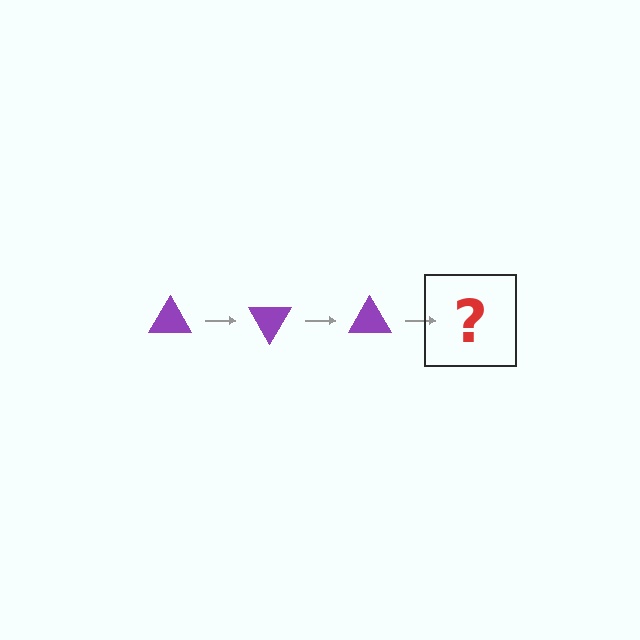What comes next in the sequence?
The next element should be a purple triangle rotated 180 degrees.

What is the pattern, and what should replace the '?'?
The pattern is that the triangle rotates 60 degrees each step. The '?' should be a purple triangle rotated 180 degrees.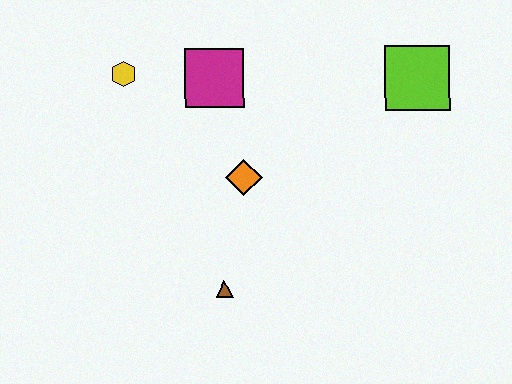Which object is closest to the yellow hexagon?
The magenta square is closest to the yellow hexagon.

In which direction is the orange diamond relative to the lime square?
The orange diamond is to the left of the lime square.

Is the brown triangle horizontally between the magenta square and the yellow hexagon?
No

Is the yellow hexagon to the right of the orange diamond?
No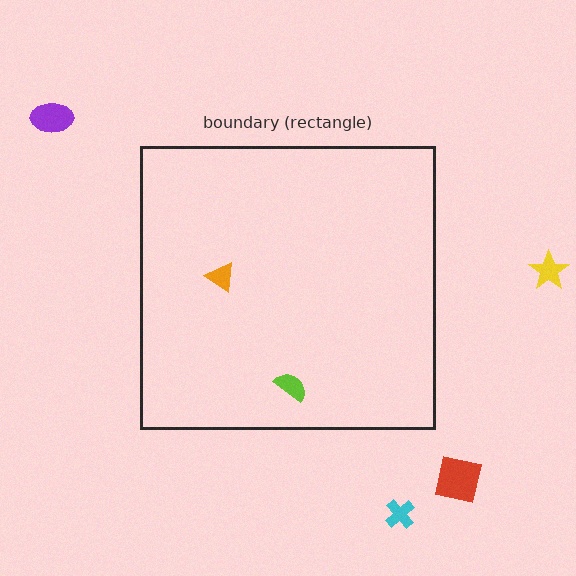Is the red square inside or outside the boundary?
Outside.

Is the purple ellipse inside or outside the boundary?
Outside.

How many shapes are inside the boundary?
2 inside, 4 outside.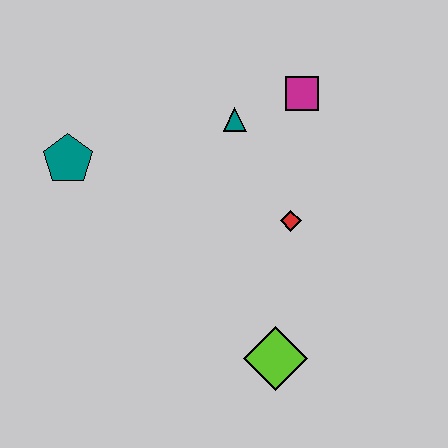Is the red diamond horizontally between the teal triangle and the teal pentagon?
No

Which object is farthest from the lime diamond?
The teal pentagon is farthest from the lime diamond.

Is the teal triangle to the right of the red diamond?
No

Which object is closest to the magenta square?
The teal triangle is closest to the magenta square.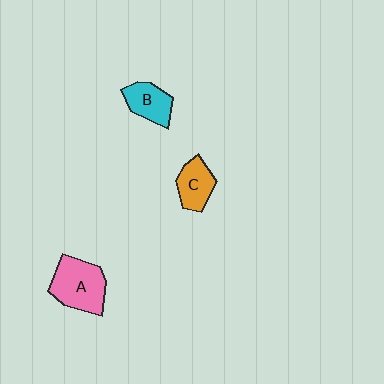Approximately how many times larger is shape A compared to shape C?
Approximately 1.6 times.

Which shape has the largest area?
Shape A (pink).